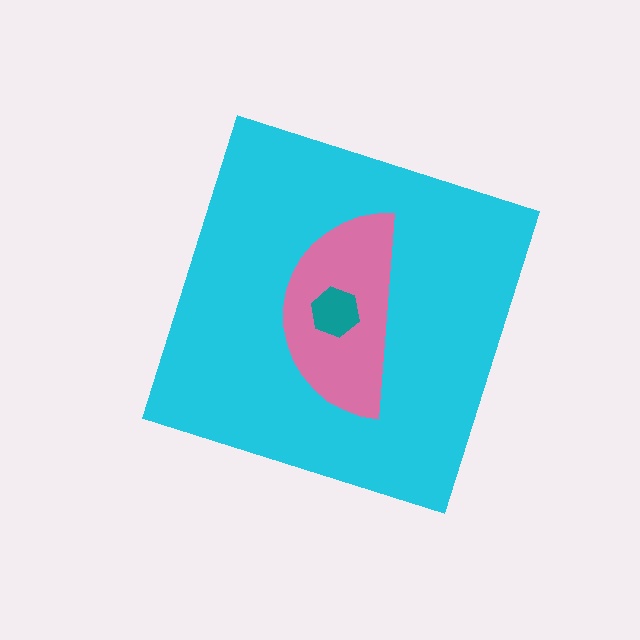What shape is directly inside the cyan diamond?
The pink semicircle.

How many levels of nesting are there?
3.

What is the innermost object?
The teal hexagon.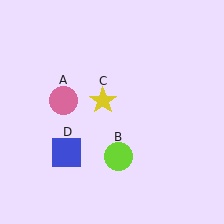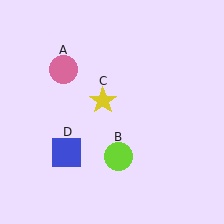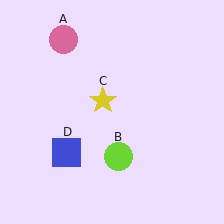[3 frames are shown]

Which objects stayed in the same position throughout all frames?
Lime circle (object B) and yellow star (object C) and blue square (object D) remained stationary.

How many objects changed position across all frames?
1 object changed position: pink circle (object A).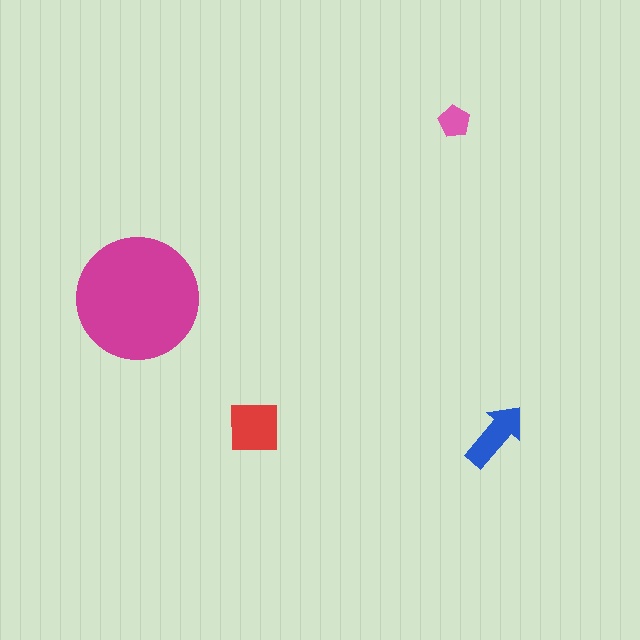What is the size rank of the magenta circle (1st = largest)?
1st.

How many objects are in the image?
There are 4 objects in the image.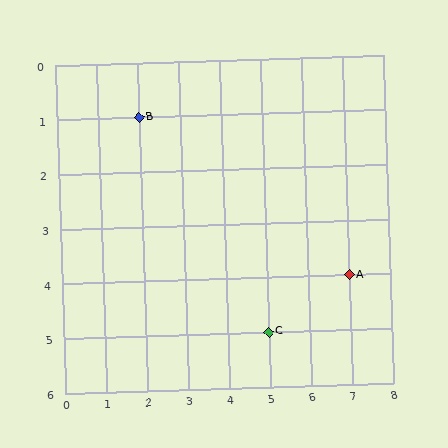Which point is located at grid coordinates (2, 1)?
Point B is at (2, 1).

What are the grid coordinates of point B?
Point B is at grid coordinates (2, 1).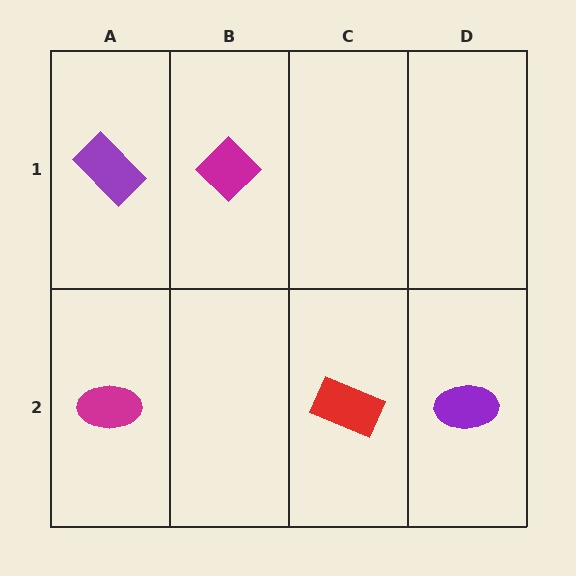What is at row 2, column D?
A purple ellipse.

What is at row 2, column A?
A magenta ellipse.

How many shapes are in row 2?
3 shapes.